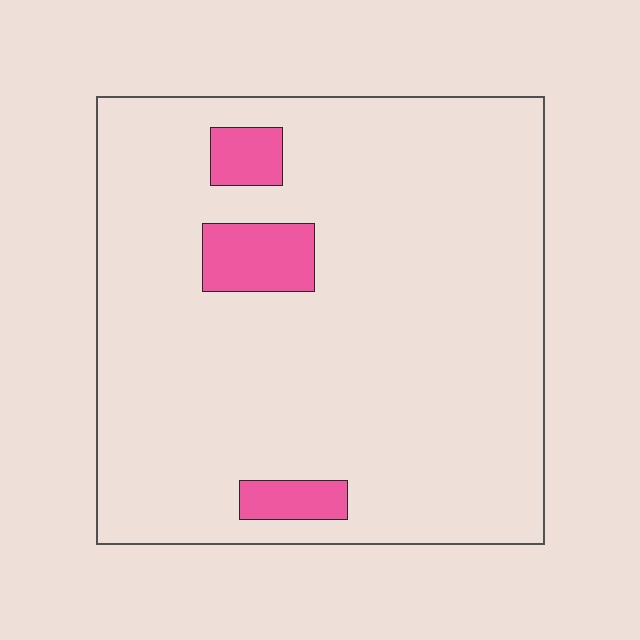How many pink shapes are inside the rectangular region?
3.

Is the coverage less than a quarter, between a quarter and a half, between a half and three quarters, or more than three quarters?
Less than a quarter.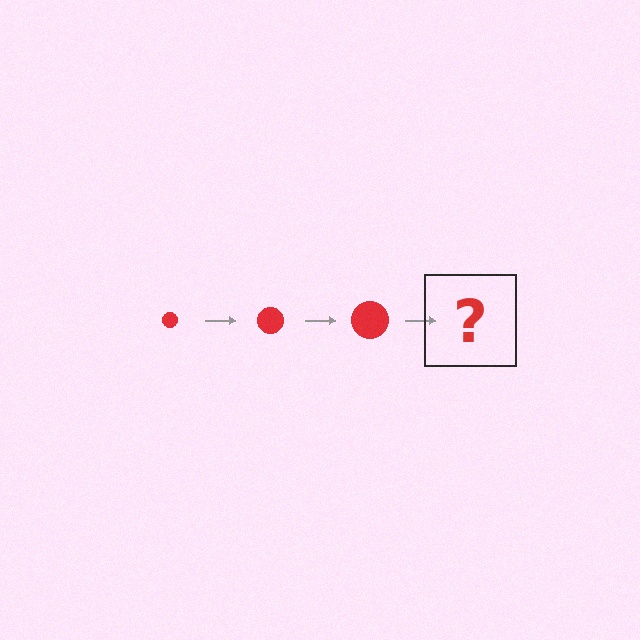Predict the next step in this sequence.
The next step is a red circle, larger than the previous one.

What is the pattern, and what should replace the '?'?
The pattern is that the circle gets progressively larger each step. The '?' should be a red circle, larger than the previous one.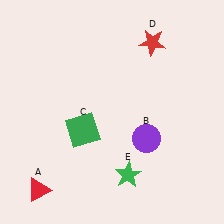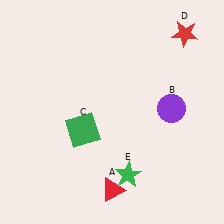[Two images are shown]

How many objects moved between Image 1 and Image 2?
3 objects moved between the two images.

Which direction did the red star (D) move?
The red star (D) moved right.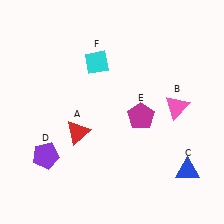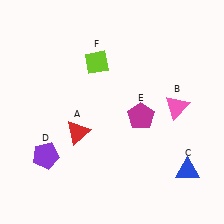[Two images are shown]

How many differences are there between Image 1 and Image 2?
There is 1 difference between the two images.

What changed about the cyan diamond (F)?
In Image 1, F is cyan. In Image 2, it changed to lime.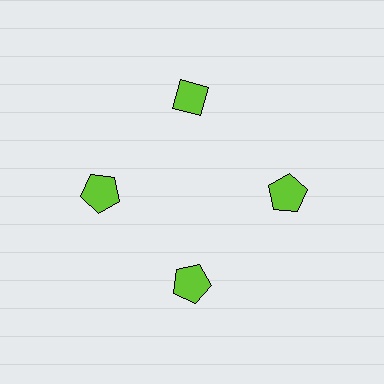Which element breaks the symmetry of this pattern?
The lime diamond at roughly the 12 o'clock position breaks the symmetry. All other shapes are lime pentagons.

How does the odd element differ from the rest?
It has a different shape: diamond instead of pentagon.